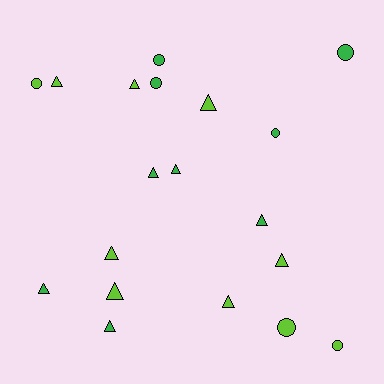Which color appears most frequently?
Lime, with 10 objects.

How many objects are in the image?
There are 19 objects.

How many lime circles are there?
There are 3 lime circles.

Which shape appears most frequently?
Triangle, with 12 objects.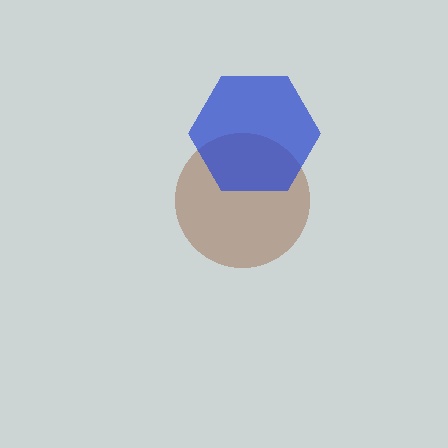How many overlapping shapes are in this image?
There are 2 overlapping shapes in the image.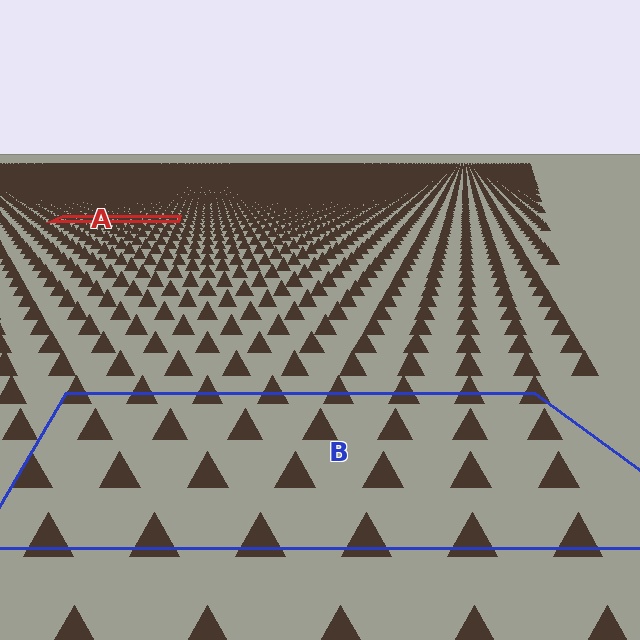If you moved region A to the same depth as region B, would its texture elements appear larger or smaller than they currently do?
They would appear larger. At a closer depth, the same texture elements are projected at a bigger on-screen size.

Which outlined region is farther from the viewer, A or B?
Region A is farther from the viewer — the texture elements inside it appear smaller and more densely packed.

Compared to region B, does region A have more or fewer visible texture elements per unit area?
Region A has more texture elements per unit area — they are packed more densely because it is farther away.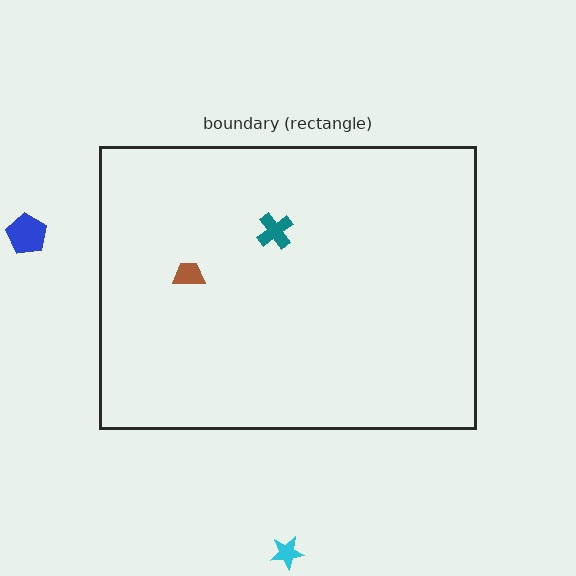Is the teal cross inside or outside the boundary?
Inside.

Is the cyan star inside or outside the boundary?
Outside.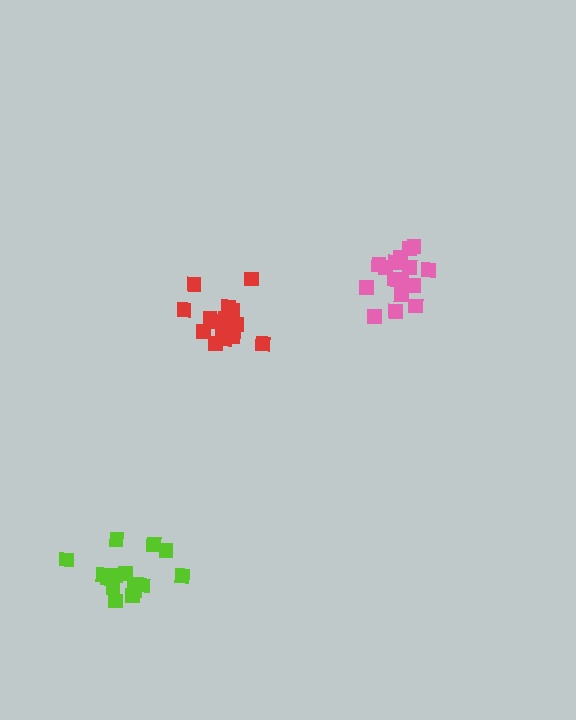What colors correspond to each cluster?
The clusters are colored: red, pink, lime.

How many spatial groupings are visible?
There are 3 spatial groupings.